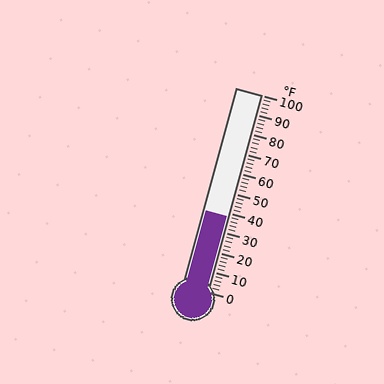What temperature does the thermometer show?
The thermometer shows approximately 38°F.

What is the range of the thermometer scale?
The thermometer scale ranges from 0°F to 100°F.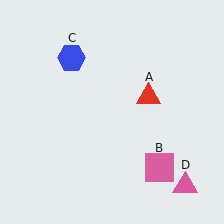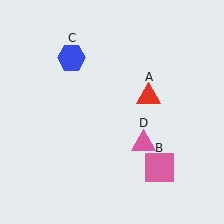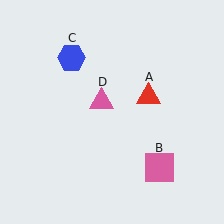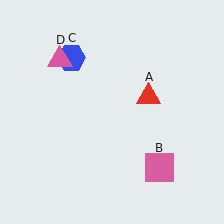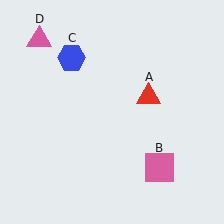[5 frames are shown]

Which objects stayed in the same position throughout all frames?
Red triangle (object A) and pink square (object B) and blue hexagon (object C) remained stationary.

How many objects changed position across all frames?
1 object changed position: pink triangle (object D).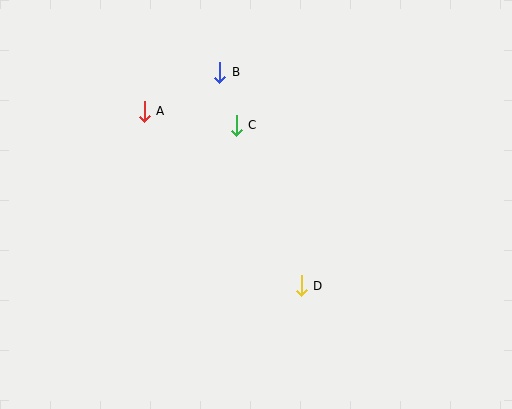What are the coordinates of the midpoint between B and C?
The midpoint between B and C is at (228, 99).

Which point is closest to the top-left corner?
Point A is closest to the top-left corner.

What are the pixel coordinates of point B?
Point B is at (220, 72).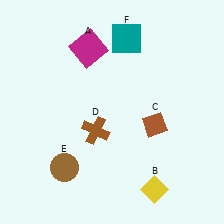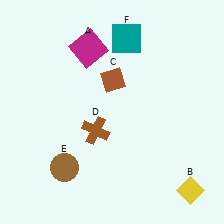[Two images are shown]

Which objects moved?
The objects that moved are: the yellow diamond (B), the brown diamond (C).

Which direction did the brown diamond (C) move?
The brown diamond (C) moved up.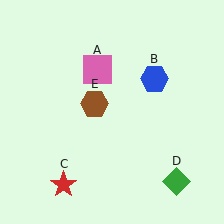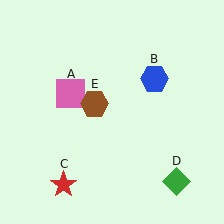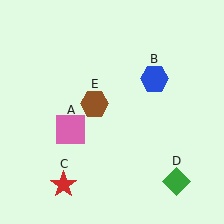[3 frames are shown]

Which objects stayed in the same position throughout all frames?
Blue hexagon (object B) and red star (object C) and green diamond (object D) and brown hexagon (object E) remained stationary.